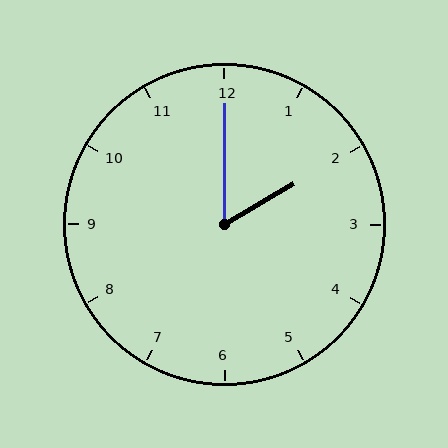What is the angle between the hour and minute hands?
Approximately 60 degrees.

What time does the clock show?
2:00.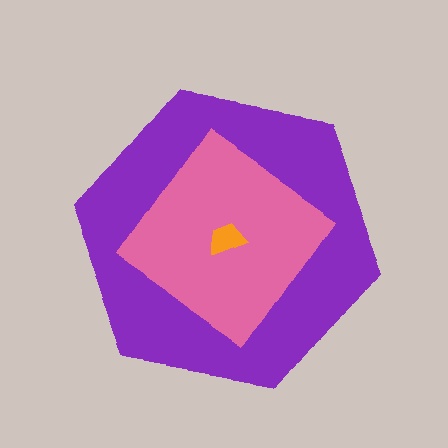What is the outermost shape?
The purple hexagon.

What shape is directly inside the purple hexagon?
The pink diamond.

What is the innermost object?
The orange trapezoid.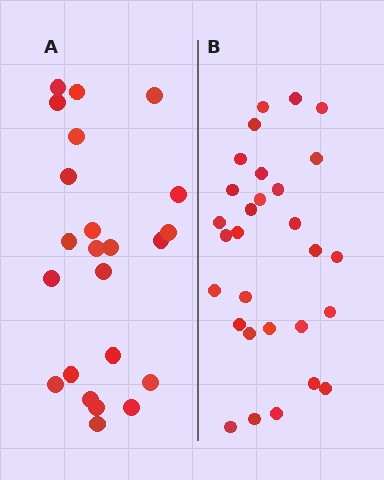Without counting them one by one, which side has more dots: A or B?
Region B (the right region) has more dots.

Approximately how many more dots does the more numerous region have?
Region B has about 6 more dots than region A.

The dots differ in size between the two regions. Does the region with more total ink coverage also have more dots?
No. Region A has more total ink coverage because its dots are larger, but region B actually contains more individual dots. Total area can be misleading — the number of items is what matters here.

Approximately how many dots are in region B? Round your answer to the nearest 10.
About 30 dots. (The exact count is 29, which rounds to 30.)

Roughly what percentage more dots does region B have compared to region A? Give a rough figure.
About 25% more.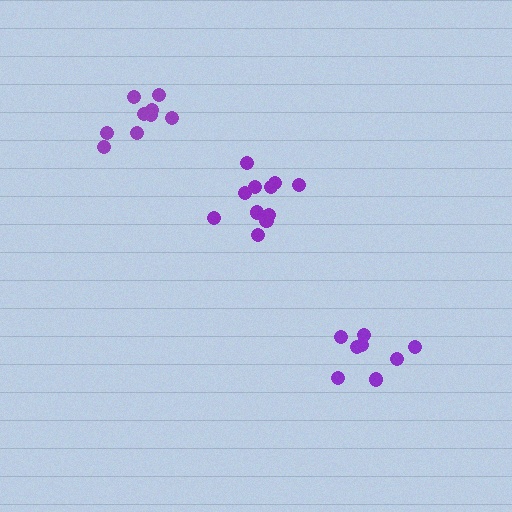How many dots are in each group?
Group 1: 11 dots, Group 2: 9 dots, Group 3: 8 dots (28 total).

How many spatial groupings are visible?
There are 3 spatial groupings.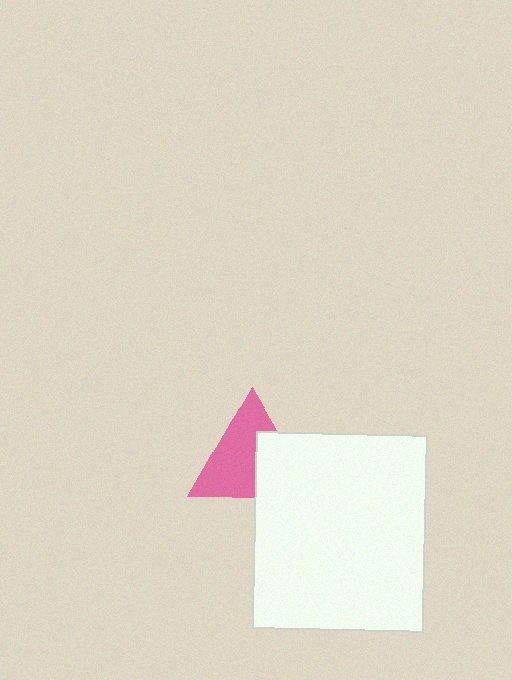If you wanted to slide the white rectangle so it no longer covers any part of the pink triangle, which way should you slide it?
Slide it toward the lower-right — that is the most direct way to separate the two shapes.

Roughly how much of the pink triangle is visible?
About half of it is visible (roughly 62%).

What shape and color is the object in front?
The object in front is a white rectangle.